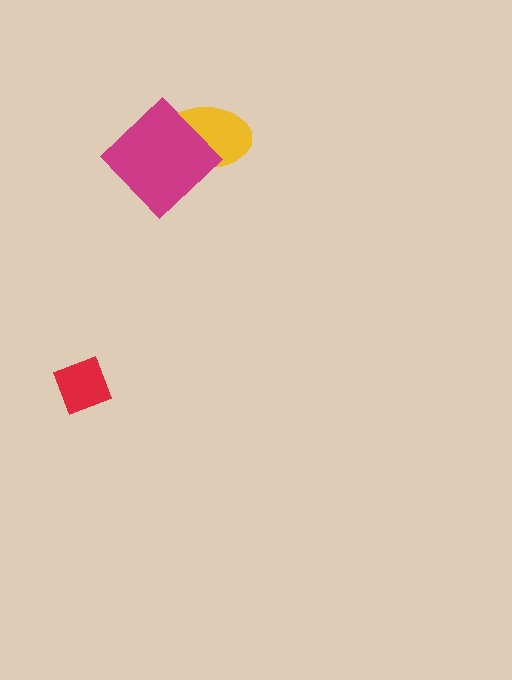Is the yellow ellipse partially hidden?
Yes, it is partially covered by another shape.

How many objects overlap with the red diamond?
0 objects overlap with the red diamond.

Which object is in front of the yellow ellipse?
The magenta diamond is in front of the yellow ellipse.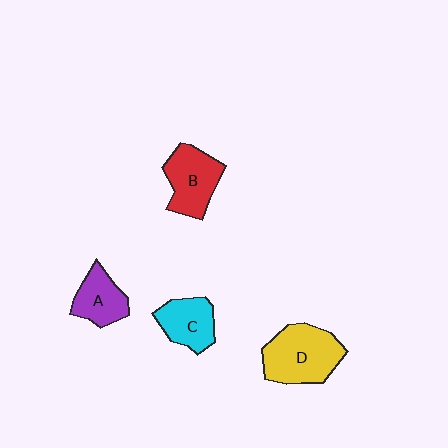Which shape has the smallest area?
Shape A (purple).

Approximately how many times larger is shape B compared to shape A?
Approximately 1.3 times.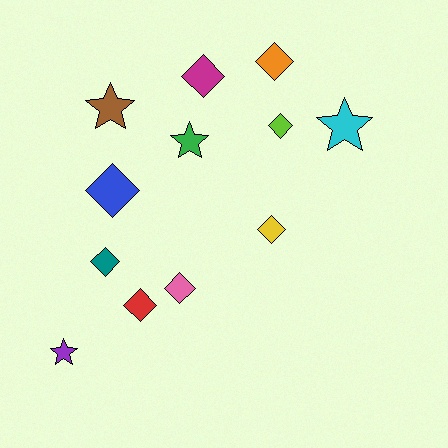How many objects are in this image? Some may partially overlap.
There are 12 objects.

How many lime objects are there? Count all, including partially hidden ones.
There is 1 lime object.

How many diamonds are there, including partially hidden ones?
There are 8 diamonds.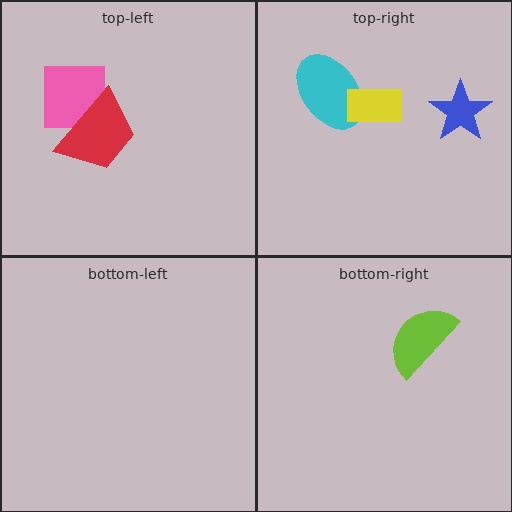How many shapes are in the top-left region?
2.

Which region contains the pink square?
The top-left region.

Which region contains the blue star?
The top-right region.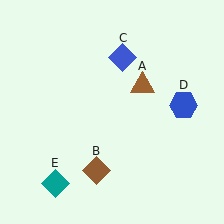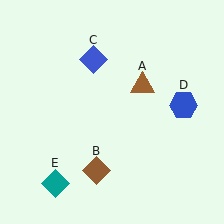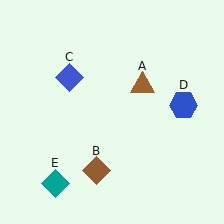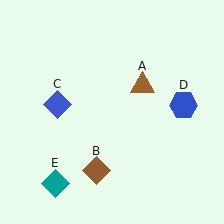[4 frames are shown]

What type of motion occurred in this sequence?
The blue diamond (object C) rotated counterclockwise around the center of the scene.